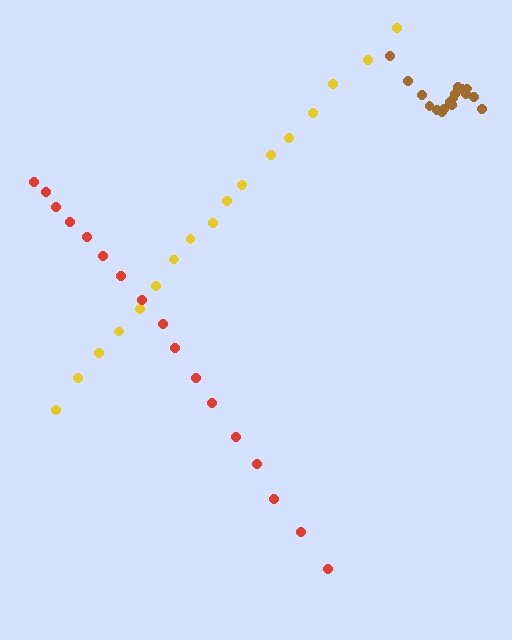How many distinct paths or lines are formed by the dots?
There are 3 distinct paths.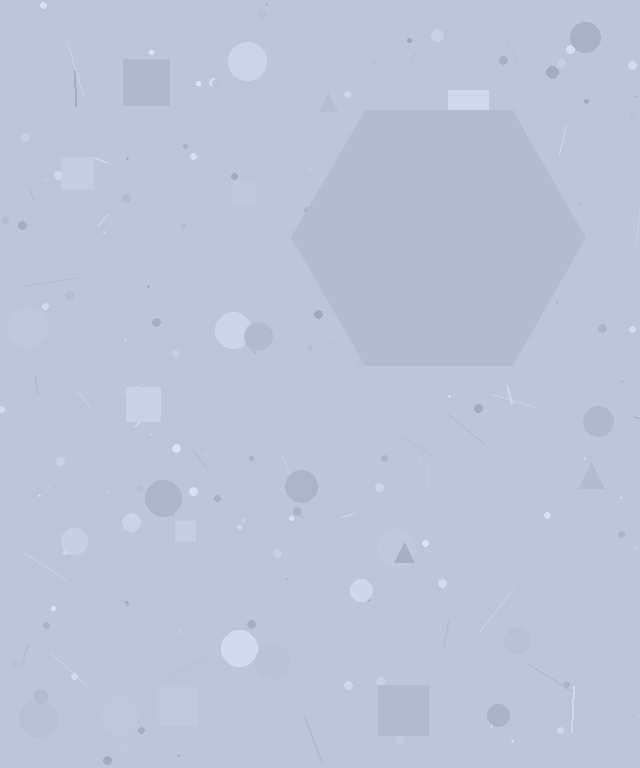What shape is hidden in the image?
A hexagon is hidden in the image.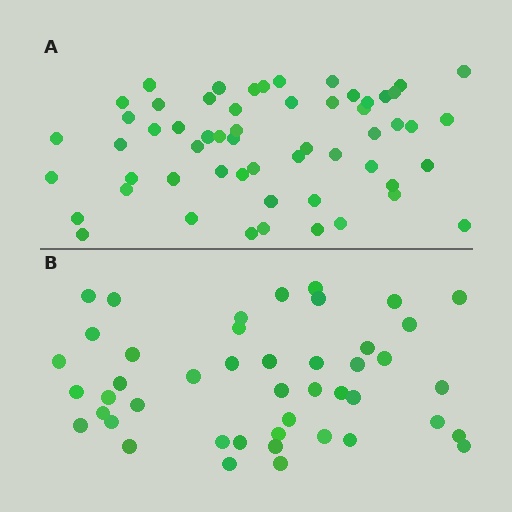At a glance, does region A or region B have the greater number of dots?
Region A (the top region) has more dots.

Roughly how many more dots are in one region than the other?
Region A has roughly 12 or so more dots than region B.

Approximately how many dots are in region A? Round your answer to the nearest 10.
About 60 dots. (The exact count is 57, which rounds to 60.)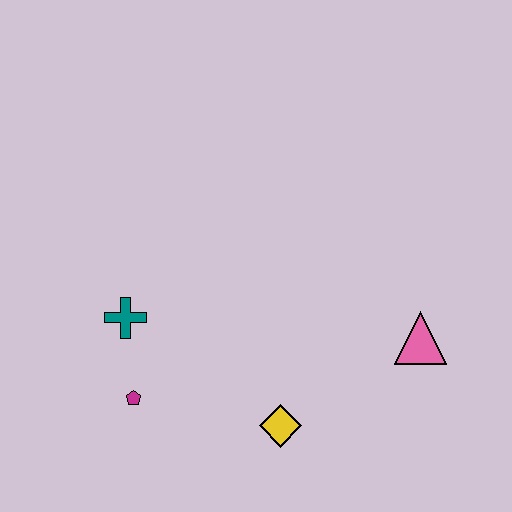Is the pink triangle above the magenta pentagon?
Yes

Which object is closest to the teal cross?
The magenta pentagon is closest to the teal cross.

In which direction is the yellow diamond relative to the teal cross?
The yellow diamond is to the right of the teal cross.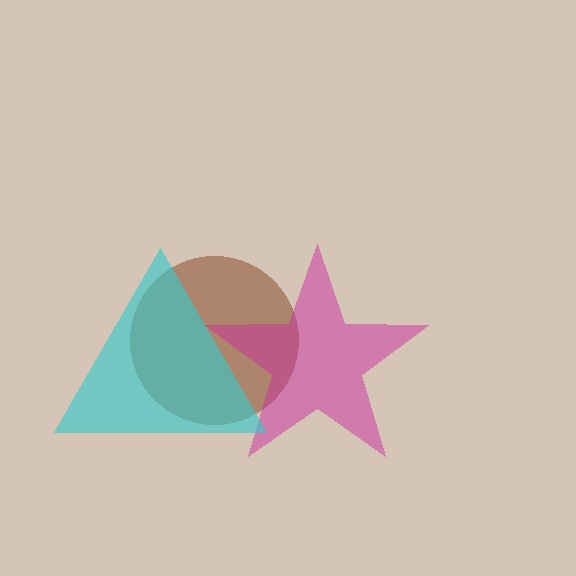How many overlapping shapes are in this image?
There are 3 overlapping shapes in the image.